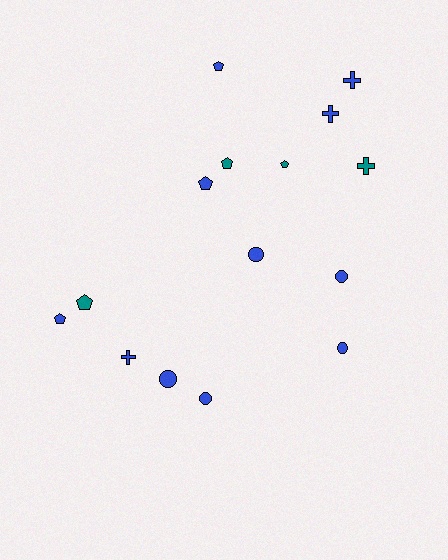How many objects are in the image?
There are 15 objects.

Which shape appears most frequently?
Pentagon, with 6 objects.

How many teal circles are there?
There are no teal circles.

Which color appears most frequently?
Blue, with 11 objects.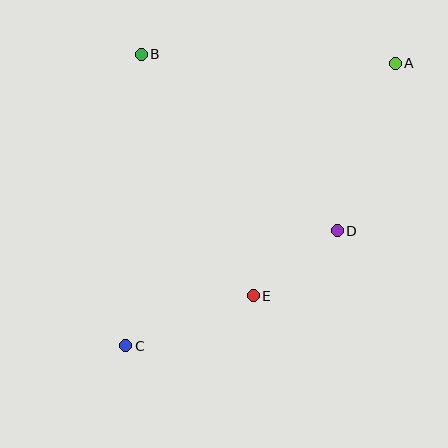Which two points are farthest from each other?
Points A and C are farthest from each other.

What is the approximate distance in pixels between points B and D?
The distance between B and D is approximately 264 pixels.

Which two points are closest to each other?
Points D and E are closest to each other.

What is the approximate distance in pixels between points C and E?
The distance between C and E is approximately 137 pixels.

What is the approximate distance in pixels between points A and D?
The distance between A and D is approximately 177 pixels.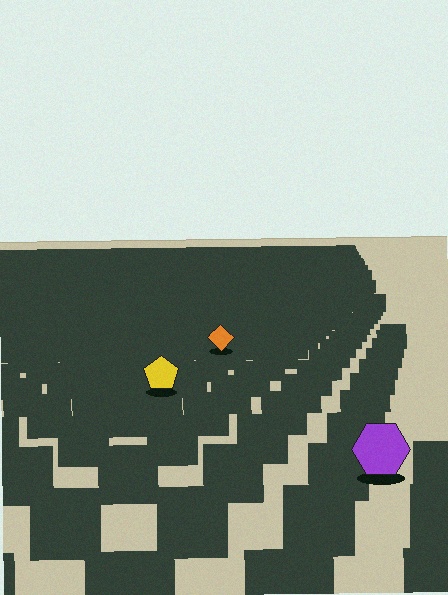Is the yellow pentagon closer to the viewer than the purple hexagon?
No. The purple hexagon is closer — you can tell from the texture gradient: the ground texture is coarser near it.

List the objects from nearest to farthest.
From nearest to farthest: the purple hexagon, the yellow pentagon, the orange diamond.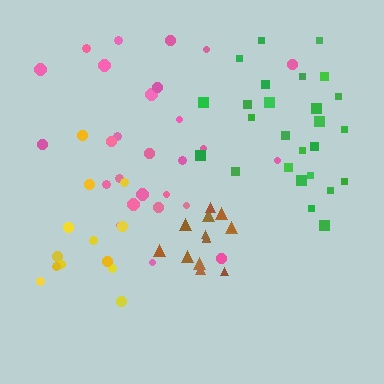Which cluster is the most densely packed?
Brown.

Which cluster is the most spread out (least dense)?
Pink.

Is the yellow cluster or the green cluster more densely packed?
Yellow.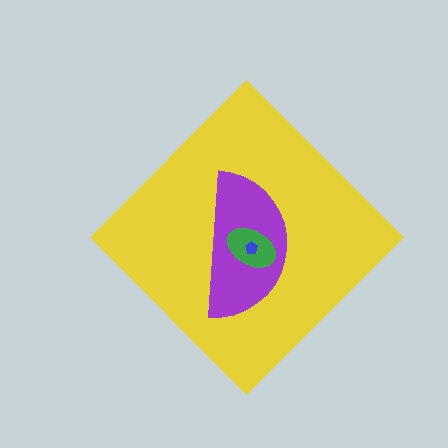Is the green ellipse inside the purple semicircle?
Yes.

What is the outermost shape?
The yellow diamond.